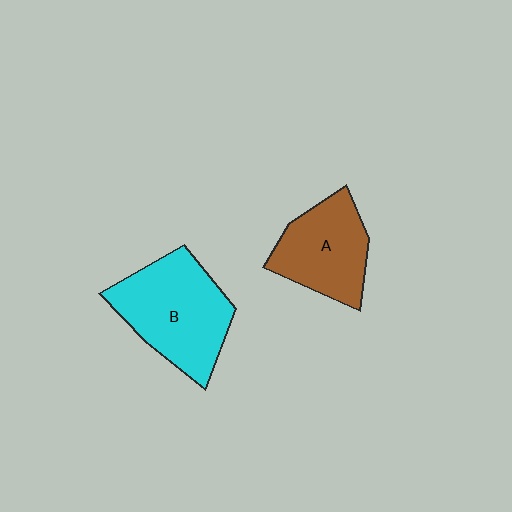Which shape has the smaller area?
Shape A (brown).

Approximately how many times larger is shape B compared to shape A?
Approximately 1.3 times.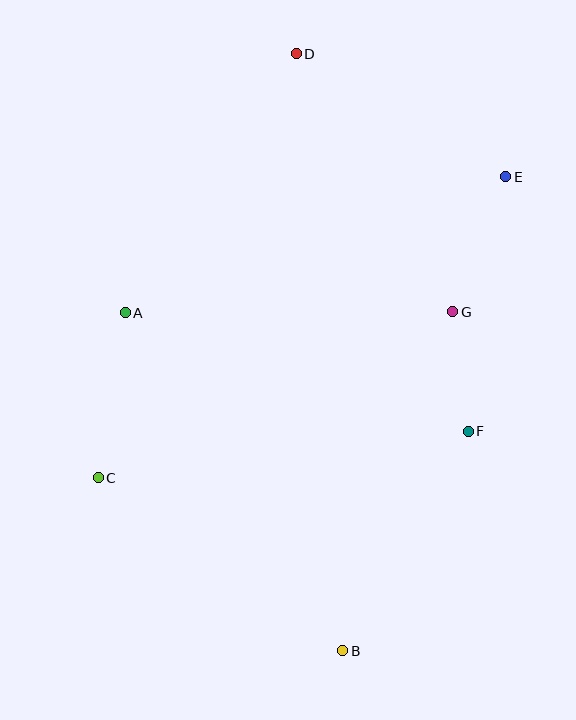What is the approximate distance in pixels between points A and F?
The distance between A and F is approximately 363 pixels.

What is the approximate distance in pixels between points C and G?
The distance between C and G is approximately 391 pixels.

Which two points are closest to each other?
Points F and G are closest to each other.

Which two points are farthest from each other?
Points B and D are farthest from each other.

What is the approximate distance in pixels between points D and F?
The distance between D and F is approximately 415 pixels.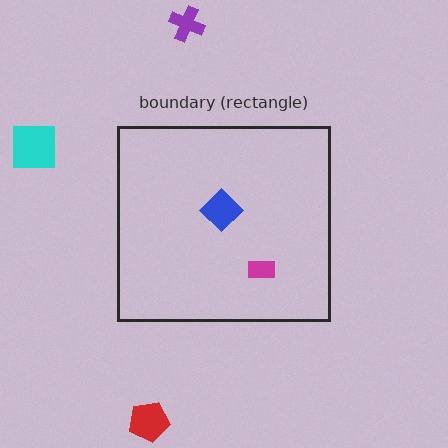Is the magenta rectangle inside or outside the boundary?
Inside.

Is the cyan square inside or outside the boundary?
Outside.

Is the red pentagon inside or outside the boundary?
Outside.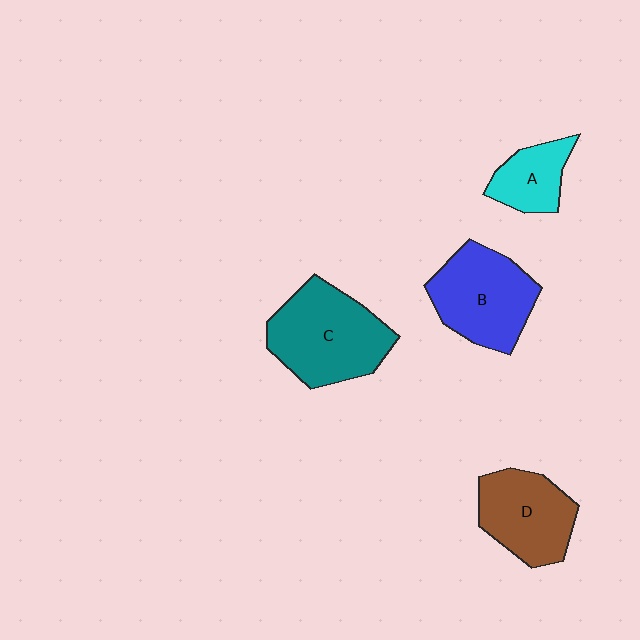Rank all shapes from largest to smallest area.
From largest to smallest: C (teal), B (blue), D (brown), A (cyan).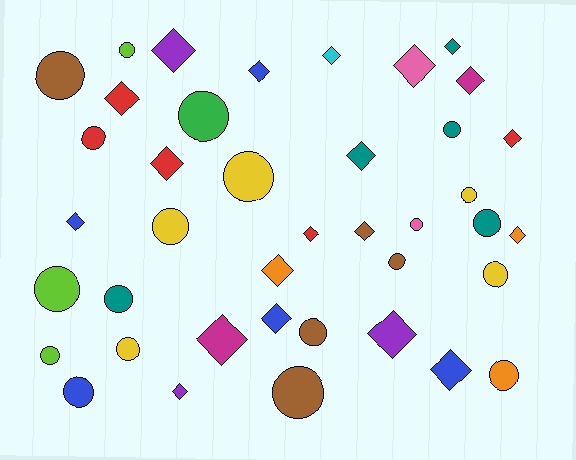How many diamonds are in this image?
There are 20 diamonds.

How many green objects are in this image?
There is 1 green object.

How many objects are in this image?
There are 40 objects.